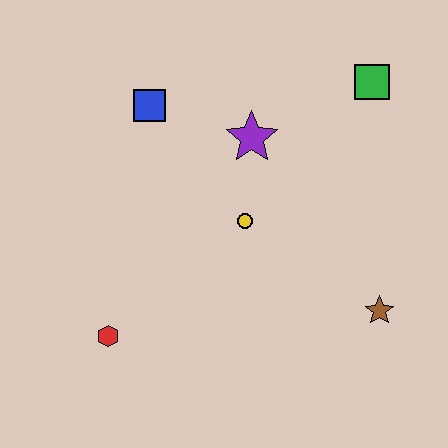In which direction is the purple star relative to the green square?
The purple star is to the left of the green square.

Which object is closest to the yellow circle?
The purple star is closest to the yellow circle.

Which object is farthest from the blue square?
The brown star is farthest from the blue square.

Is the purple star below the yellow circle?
No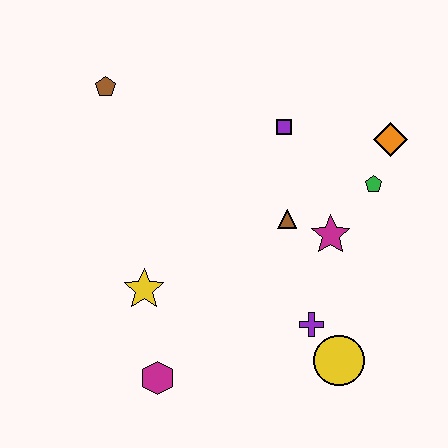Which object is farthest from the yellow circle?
The brown pentagon is farthest from the yellow circle.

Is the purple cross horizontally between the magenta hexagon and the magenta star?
Yes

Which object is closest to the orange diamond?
The green pentagon is closest to the orange diamond.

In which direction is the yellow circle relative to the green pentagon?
The yellow circle is below the green pentagon.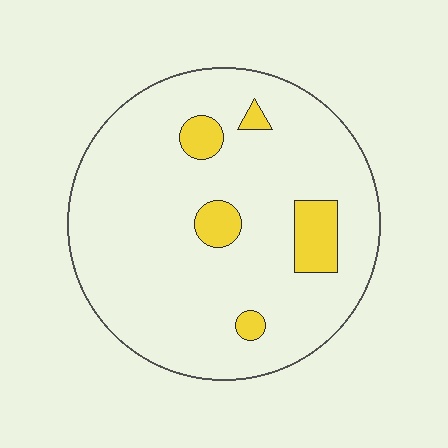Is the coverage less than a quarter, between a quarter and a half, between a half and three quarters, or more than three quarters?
Less than a quarter.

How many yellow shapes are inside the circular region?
5.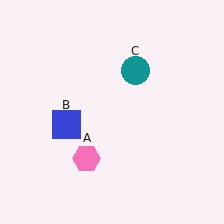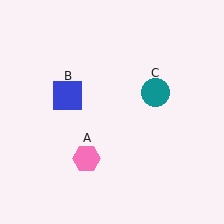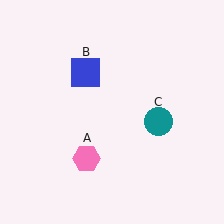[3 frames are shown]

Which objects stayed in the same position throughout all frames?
Pink hexagon (object A) remained stationary.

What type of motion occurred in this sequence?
The blue square (object B), teal circle (object C) rotated clockwise around the center of the scene.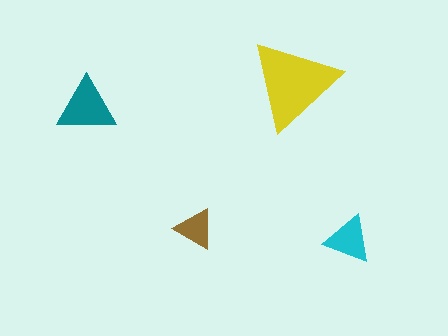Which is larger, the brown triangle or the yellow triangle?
The yellow one.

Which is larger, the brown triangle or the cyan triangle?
The cyan one.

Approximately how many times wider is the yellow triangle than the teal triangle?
About 1.5 times wider.